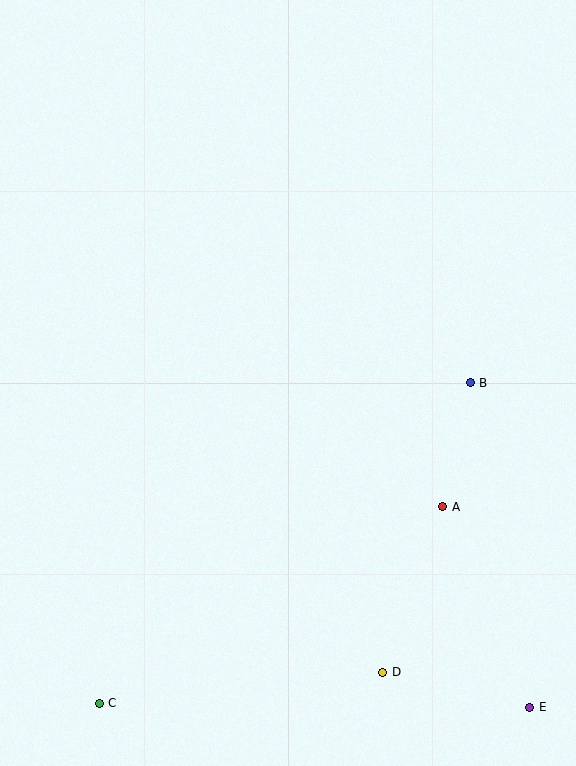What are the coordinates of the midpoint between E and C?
The midpoint between E and C is at (315, 705).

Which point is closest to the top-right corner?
Point B is closest to the top-right corner.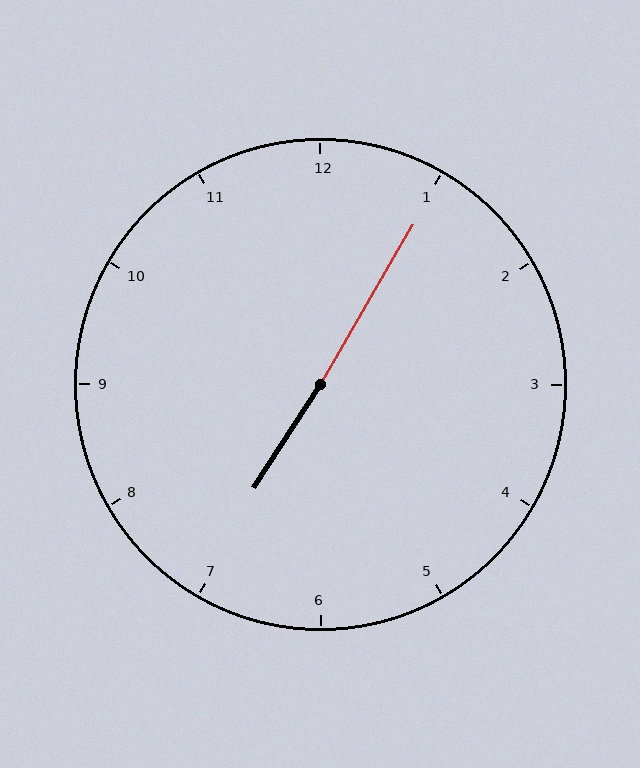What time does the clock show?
7:05.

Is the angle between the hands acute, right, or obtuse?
It is obtuse.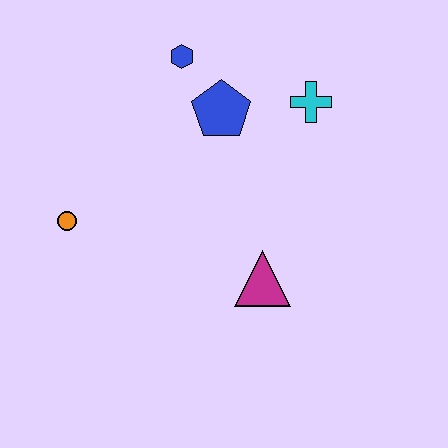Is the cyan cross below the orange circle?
No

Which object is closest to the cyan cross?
The blue pentagon is closest to the cyan cross.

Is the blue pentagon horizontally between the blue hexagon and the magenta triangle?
Yes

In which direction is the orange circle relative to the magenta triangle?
The orange circle is to the left of the magenta triangle.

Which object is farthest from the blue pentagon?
The orange circle is farthest from the blue pentagon.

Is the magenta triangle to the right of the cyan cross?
No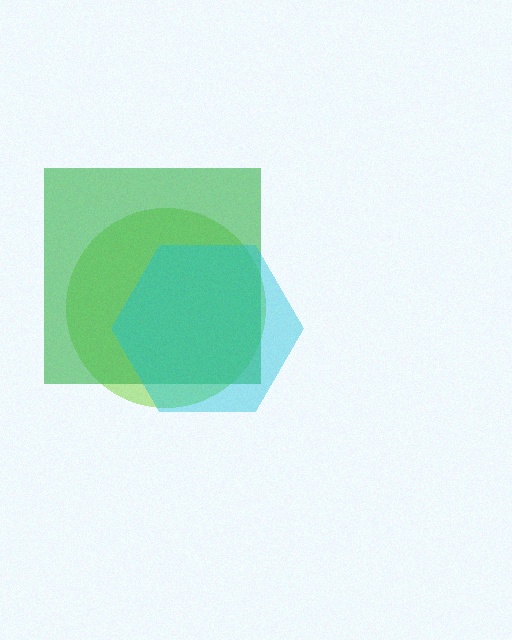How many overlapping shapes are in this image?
There are 3 overlapping shapes in the image.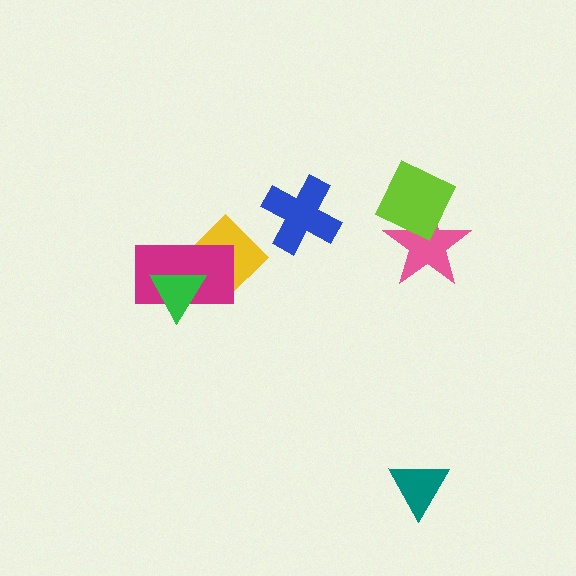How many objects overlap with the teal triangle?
0 objects overlap with the teal triangle.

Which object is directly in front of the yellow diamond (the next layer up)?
The magenta rectangle is directly in front of the yellow diamond.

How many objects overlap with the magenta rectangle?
2 objects overlap with the magenta rectangle.